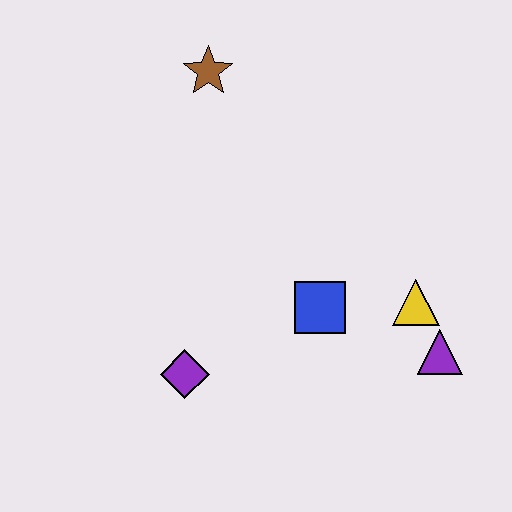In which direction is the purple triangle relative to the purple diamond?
The purple triangle is to the right of the purple diamond.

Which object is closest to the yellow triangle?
The purple triangle is closest to the yellow triangle.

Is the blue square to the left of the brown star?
No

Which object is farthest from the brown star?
The purple triangle is farthest from the brown star.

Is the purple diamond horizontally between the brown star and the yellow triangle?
No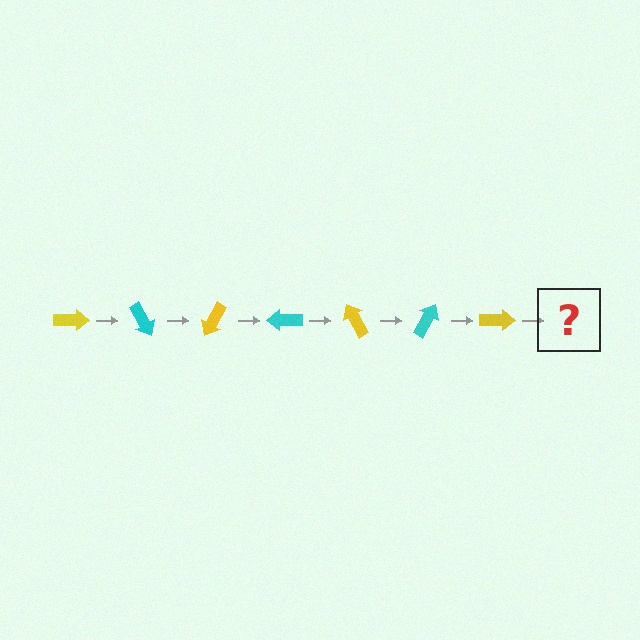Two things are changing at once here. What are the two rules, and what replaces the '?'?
The two rules are that it rotates 60 degrees each step and the color cycles through yellow and cyan. The '?' should be a cyan arrow, rotated 420 degrees from the start.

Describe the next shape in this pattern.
It should be a cyan arrow, rotated 420 degrees from the start.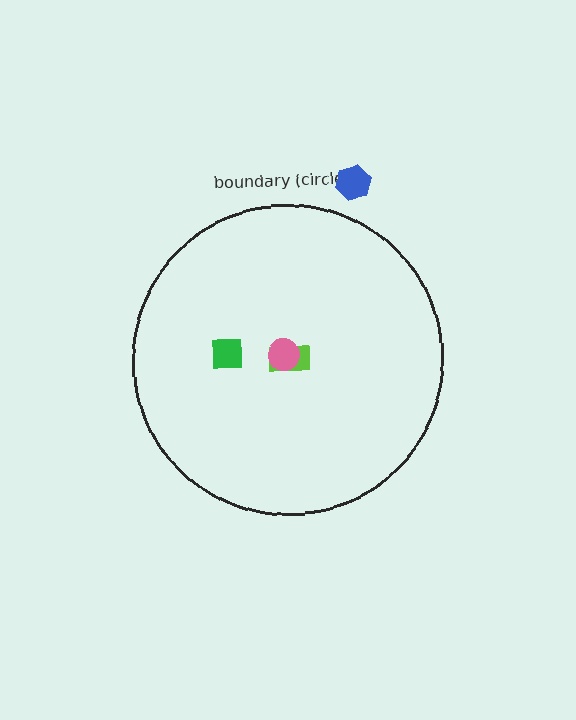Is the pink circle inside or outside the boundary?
Inside.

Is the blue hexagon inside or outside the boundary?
Outside.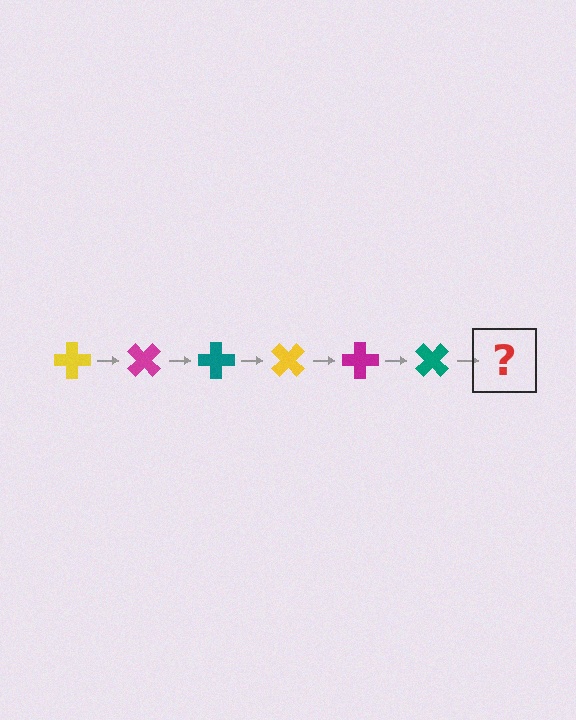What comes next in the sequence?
The next element should be a yellow cross, rotated 270 degrees from the start.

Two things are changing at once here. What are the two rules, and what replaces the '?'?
The two rules are that it rotates 45 degrees each step and the color cycles through yellow, magenta, and teal. The '?' should be a yellow cross, rotated 270 degrees from the start.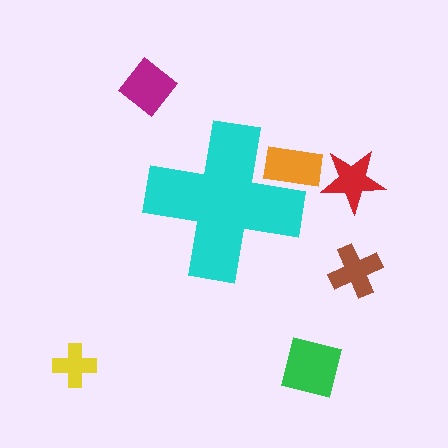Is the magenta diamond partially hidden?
No, the magenta diamond is fully visible.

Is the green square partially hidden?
No, the green square is fully visible.